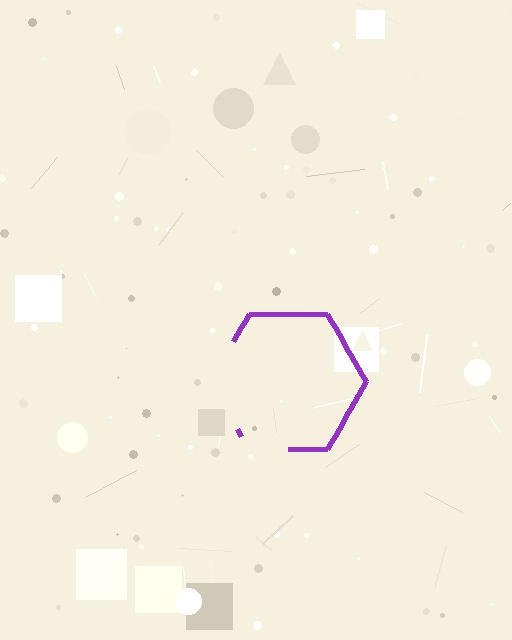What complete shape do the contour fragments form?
The contour fragments form a hexagon.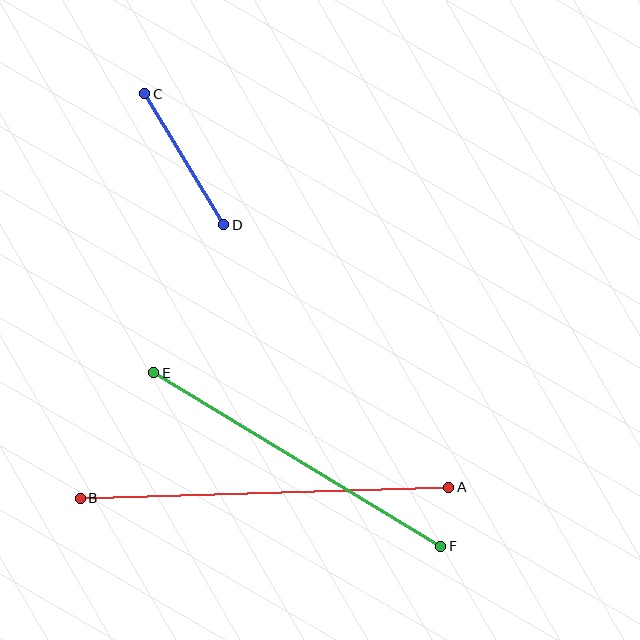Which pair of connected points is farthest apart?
Points A and B are farthest apart.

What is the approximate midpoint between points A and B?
The midpoint is at approximately (264, 493) pixels.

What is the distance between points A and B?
The distance is approximately 369 pixels.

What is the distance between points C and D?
The distance is approximately 153 pixels.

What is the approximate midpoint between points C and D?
The midpoint is at approximately (184, 159) pixels.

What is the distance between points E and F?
The distance is approximately 335 pixels.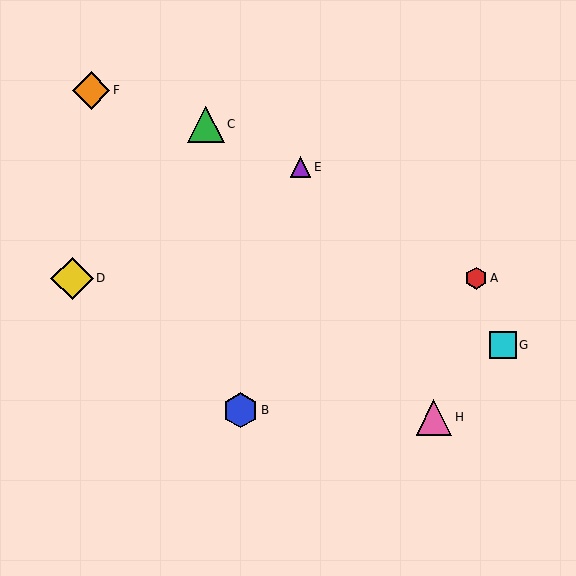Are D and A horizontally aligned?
Yes, both are at y≈278.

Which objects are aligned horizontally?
Objects A, D are aligned horizontally.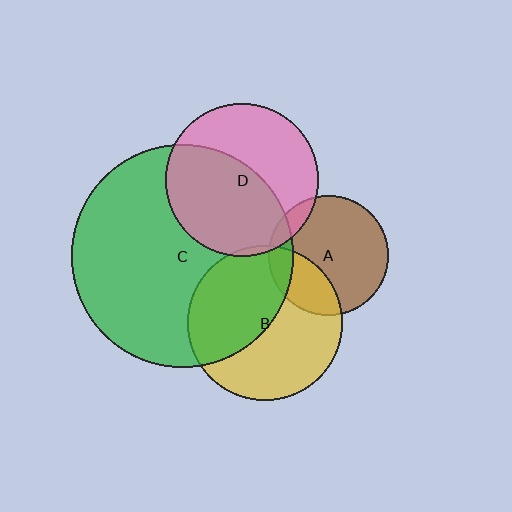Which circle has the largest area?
Circle C (green).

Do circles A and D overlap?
Yes.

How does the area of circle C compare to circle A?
Approximately 3.5 times.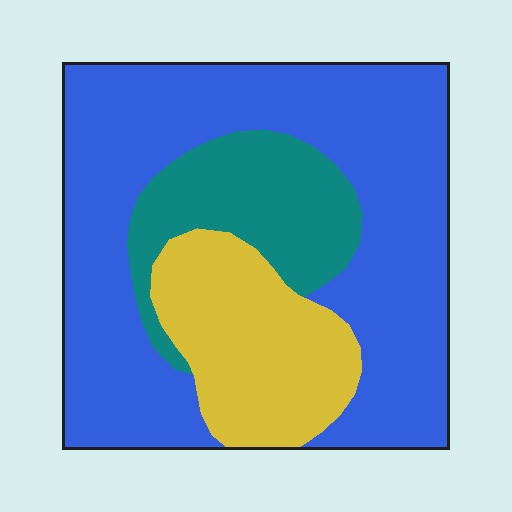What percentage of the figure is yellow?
Yellow takes up about one fifth (1/5) of the figure.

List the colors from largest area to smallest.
From largest to smallest: blue, yellow, teal.